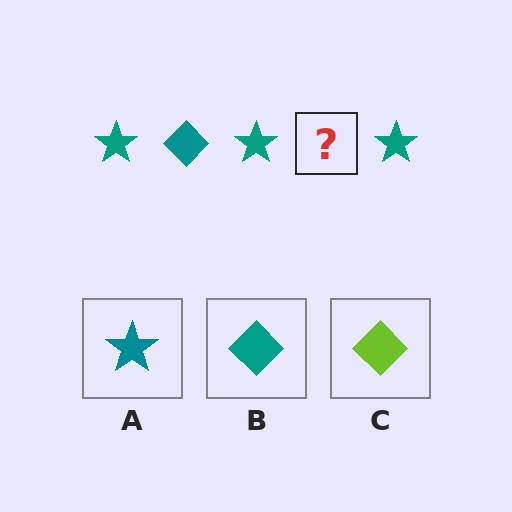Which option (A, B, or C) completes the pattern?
B.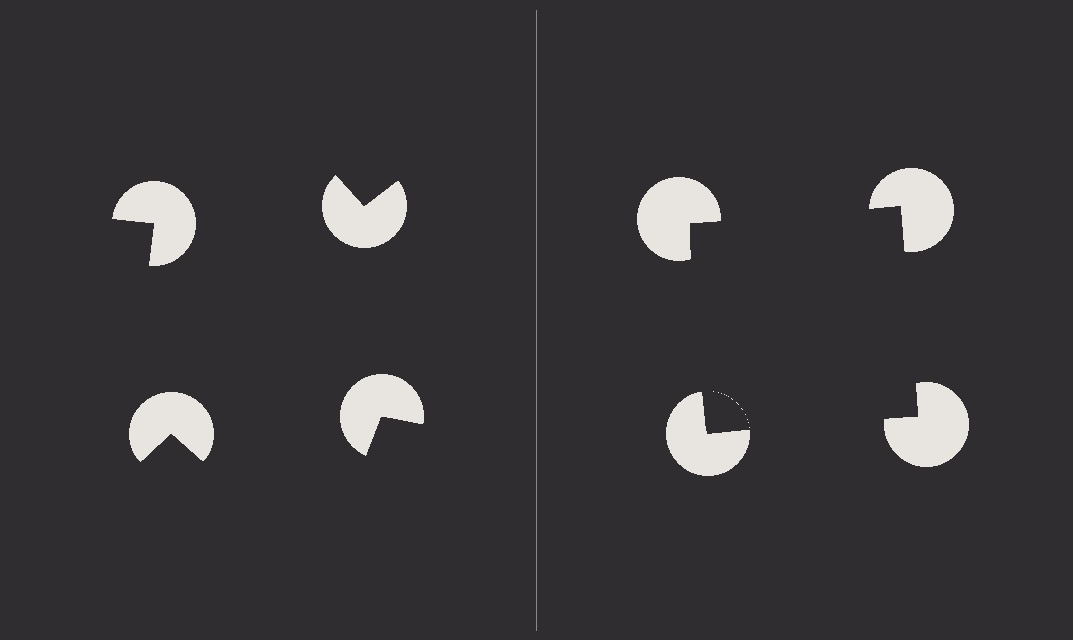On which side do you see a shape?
An illusory square appears on the right side. On the left side the wedge cuts are rotated, so no coherent shape forms.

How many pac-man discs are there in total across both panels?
8 — 4 on each side.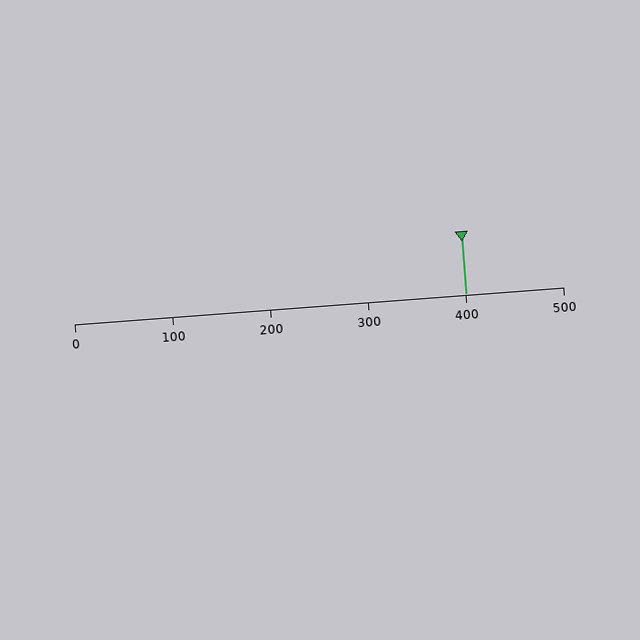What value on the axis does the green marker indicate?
The marker indicates approximately 400.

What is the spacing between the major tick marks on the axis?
The major ticks are spaced 100 apart.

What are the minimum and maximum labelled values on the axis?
The axis runs from 0 to 500.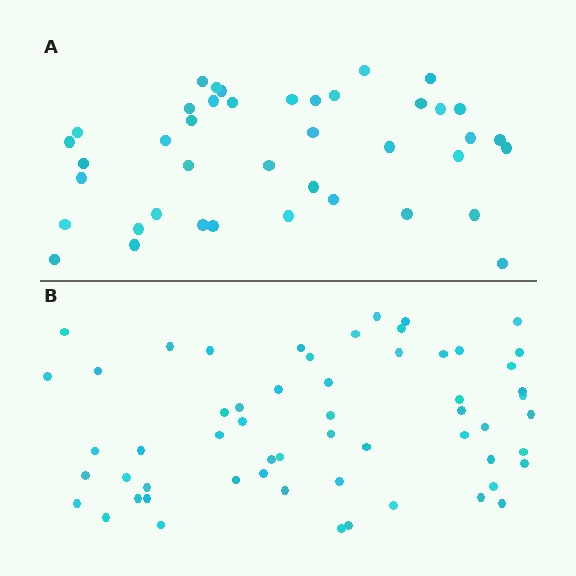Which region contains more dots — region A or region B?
Region B (the bottom region) has more dots.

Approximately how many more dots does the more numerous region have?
Region B has approximately 15 more dots than region A.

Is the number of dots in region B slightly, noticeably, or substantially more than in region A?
Region B has noticeably more, but not dramatically so. The ratio is roughly 1.4 to 1.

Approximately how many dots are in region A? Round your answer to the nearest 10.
About 40 dots. (The exact count is 41, which rounds to 40.)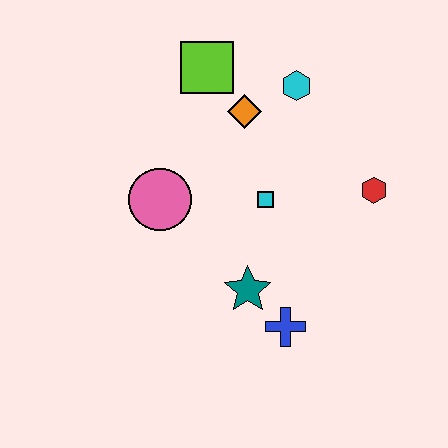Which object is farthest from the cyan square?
The lime square is farthest from the cyan square.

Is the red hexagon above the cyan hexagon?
No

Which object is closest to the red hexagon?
The cyan square is closest to the red hexagon.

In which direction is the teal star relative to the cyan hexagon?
The teal star is below the cyan hexagon.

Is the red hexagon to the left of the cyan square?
No